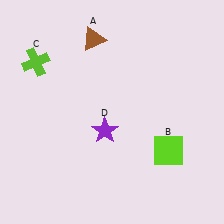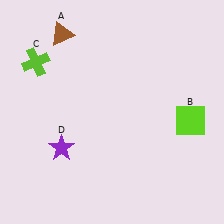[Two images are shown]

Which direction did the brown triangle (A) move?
The brown triangle (A) moved left.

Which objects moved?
The objects that moved are: the brown triangle (A), the lime square (B), the purple star (D).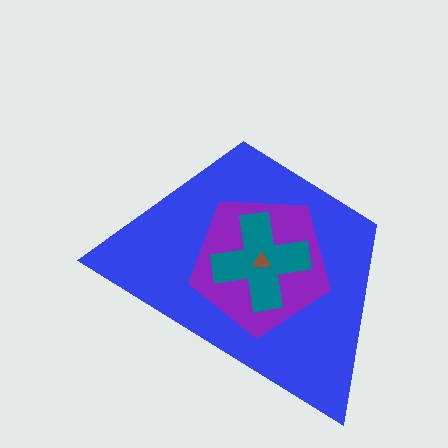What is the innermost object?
The brown triangle.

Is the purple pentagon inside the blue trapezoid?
Yes.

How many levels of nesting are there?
4.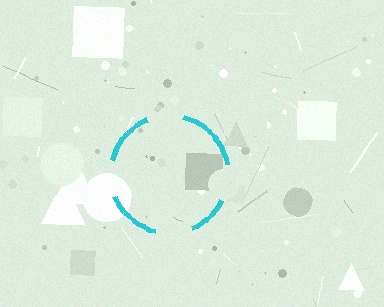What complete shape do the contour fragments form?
The contour fragments form a circle.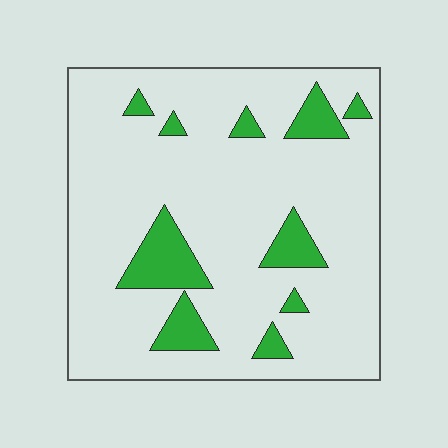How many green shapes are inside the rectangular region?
10.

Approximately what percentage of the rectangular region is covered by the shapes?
Approximately 15%.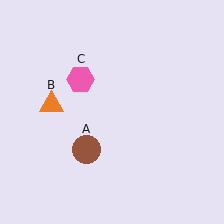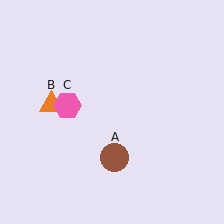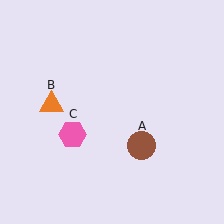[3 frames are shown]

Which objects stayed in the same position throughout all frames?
Orange triangle (object B) remained stationary.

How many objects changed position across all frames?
2 objects changed position: brown circle (object A), pink hexagon (object C).